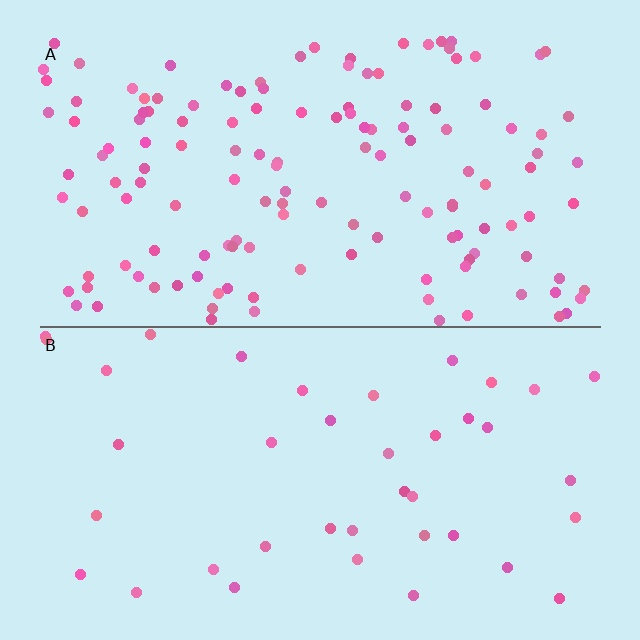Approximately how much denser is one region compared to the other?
Approximately 3.5× — region A over region B.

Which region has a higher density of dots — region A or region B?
A (the top).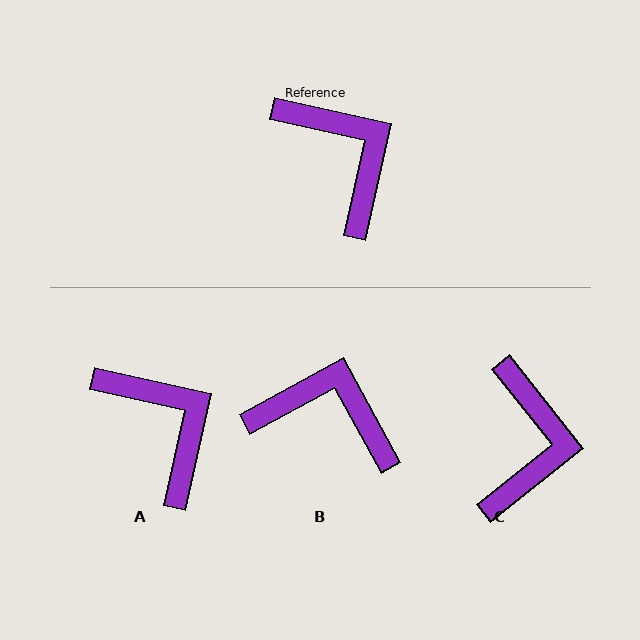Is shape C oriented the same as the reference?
No, it is off by about 39 degrees.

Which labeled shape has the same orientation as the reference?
A.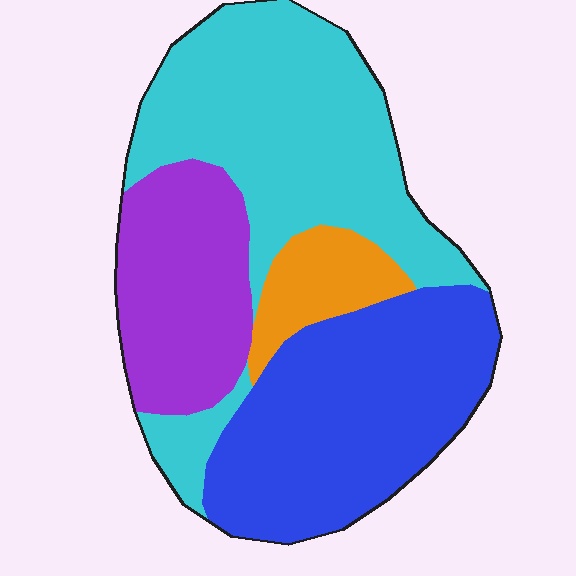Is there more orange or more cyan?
Cyan.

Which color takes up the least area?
Orange, at roughly 10%.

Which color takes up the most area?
Cyan, at roughly 40%.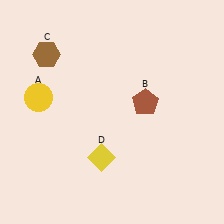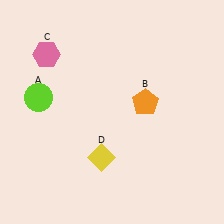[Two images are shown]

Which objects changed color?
A changed from yellow to lime. B changed from brown to orange. C changed from brown to pink.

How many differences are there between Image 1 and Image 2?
There are 3 differences between the two images.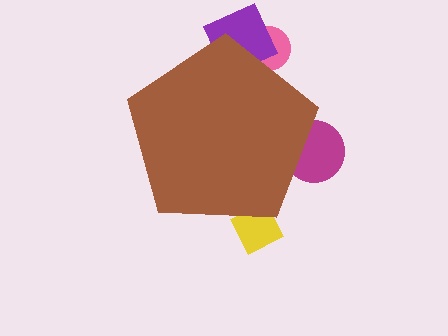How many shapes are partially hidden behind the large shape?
4 shapes are partially hidden.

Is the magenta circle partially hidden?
Yes, the magenta circle is partially hidden behind the brown pentagon.